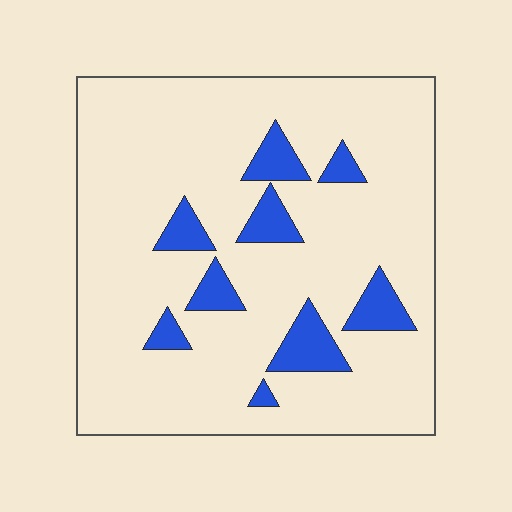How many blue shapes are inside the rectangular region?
9.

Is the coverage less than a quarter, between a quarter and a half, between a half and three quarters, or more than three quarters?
Less than a quarter.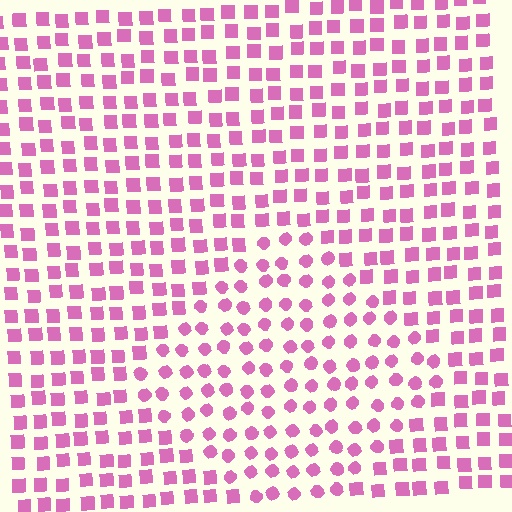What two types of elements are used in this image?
The image uses circles inside the diamond region and squares outside it.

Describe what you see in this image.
The image is filled with small pink elements arranged in a uniform grid. A diamond-shaped region contains circles, while the surrounding area contains squares. The boundary is defined purely by the change in element shape.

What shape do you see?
I see a diamond.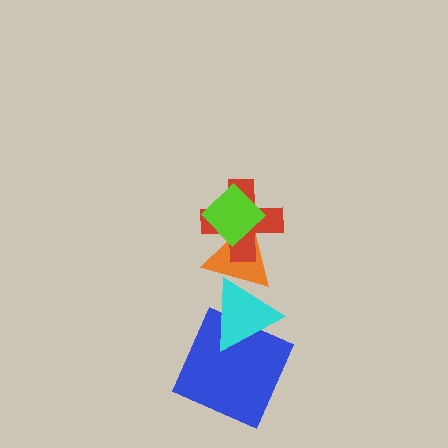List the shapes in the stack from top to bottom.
From top to bottom: the lime diamond, the red cross, the orange triangle, the cyan triangle, the blue square.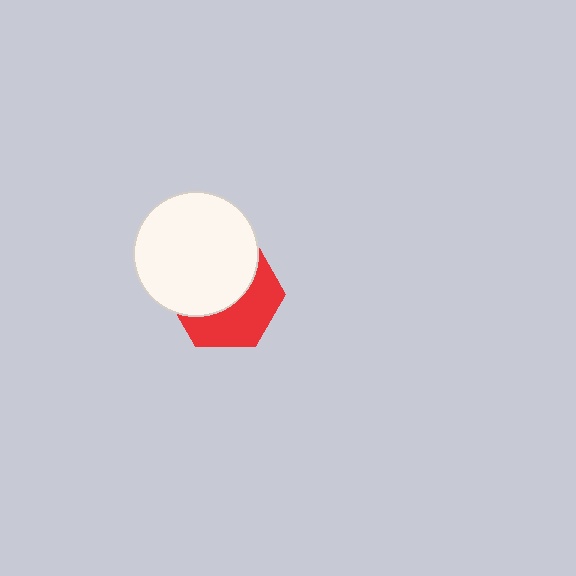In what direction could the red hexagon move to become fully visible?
The red hexagon could move down. That would shift it out from behind the white circle entirely.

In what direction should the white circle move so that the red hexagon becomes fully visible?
The white circle should move up. That is the shortest direction to clear the overlap and leave the red hexagon fully visible.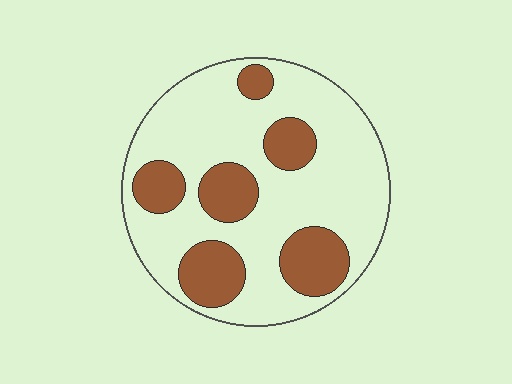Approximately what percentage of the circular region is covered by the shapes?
Approximately 30%.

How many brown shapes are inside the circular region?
6.